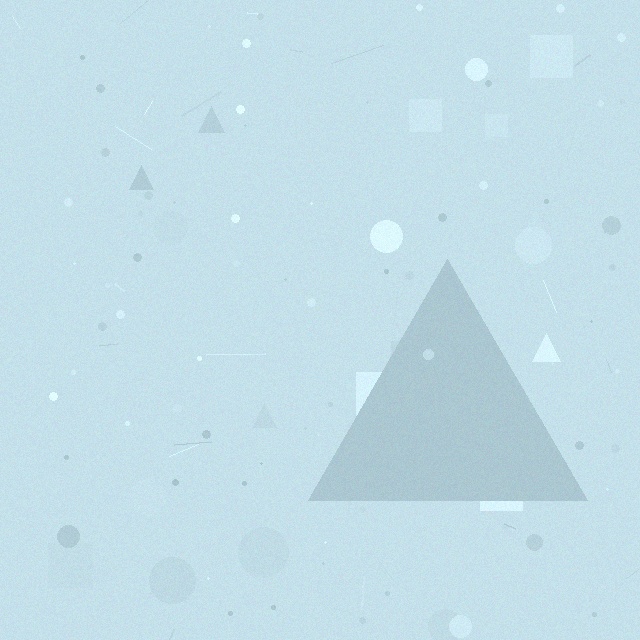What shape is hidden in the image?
A triangle is hidden in the image.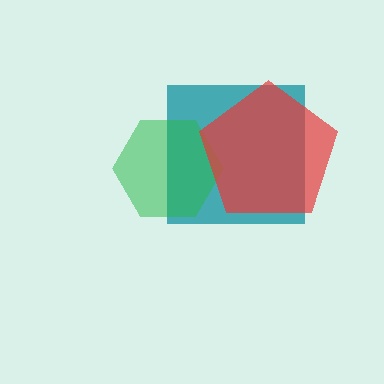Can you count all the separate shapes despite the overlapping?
Yes, there are 3 separate shapes.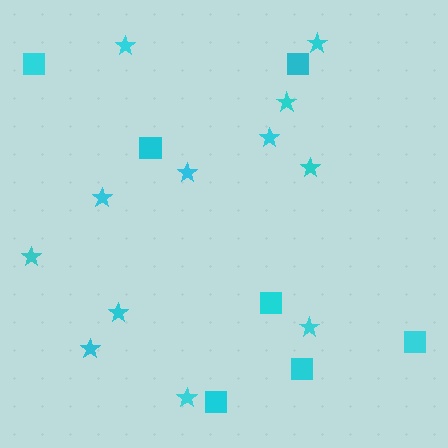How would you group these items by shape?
There are 2 groups: one group of stars (12) and one group of squares (7).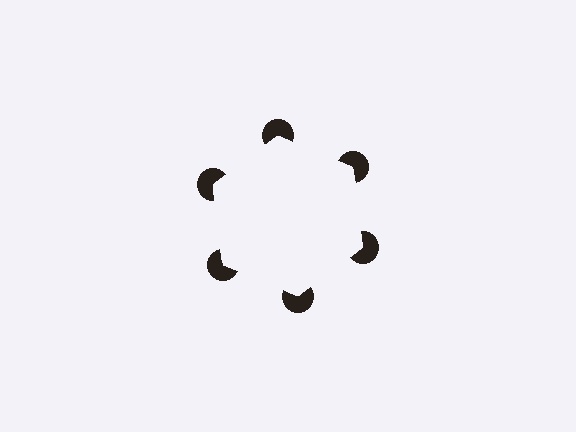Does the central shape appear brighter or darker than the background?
It typically appears slightly brighter than the background, even though no actual brightness change is drawn.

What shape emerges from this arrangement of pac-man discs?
An illusory hexagon — its edges are inferred from the aligned wedge cuts in the pac-man discs, not physically drawn.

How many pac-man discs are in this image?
There are 6 — one at each vertex of the illusory hexagon.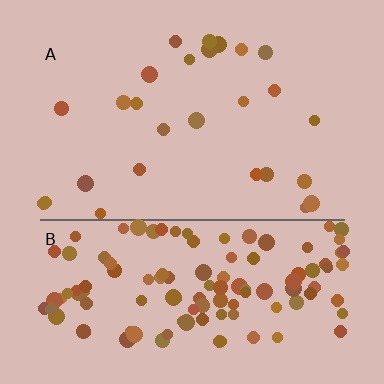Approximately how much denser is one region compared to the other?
Approximately 4.8× — region B over region A.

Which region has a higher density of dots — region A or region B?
B (the bottom).